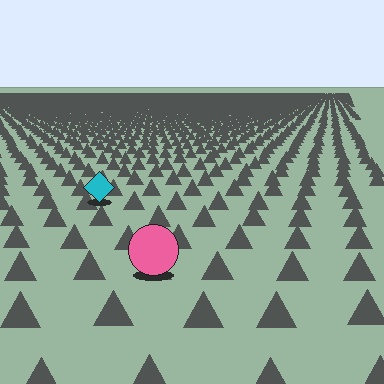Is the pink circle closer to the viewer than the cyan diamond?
Yes. The pink circle is closer — you can tell from the texture gradient: the ground texture is coarser near it.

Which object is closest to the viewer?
The pink circle is closest. The texture marks near it are larger and more spread out.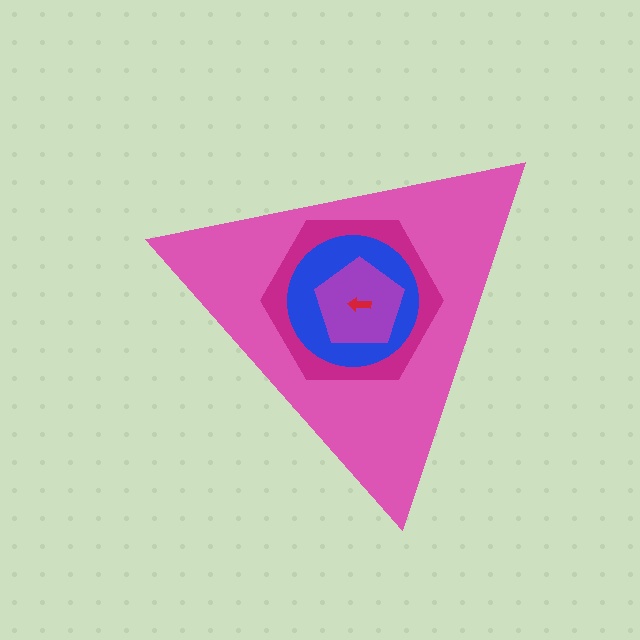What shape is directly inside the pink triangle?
The magenta hexagon.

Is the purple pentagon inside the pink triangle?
Yes.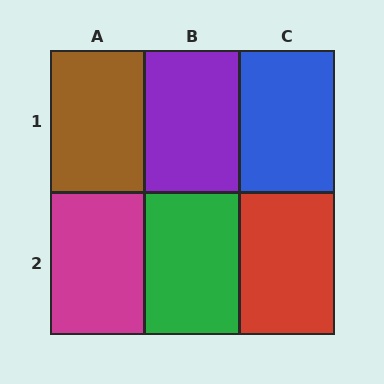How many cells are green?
1 cell is green.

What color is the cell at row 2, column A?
Magenta.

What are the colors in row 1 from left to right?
Brown, purple, blue.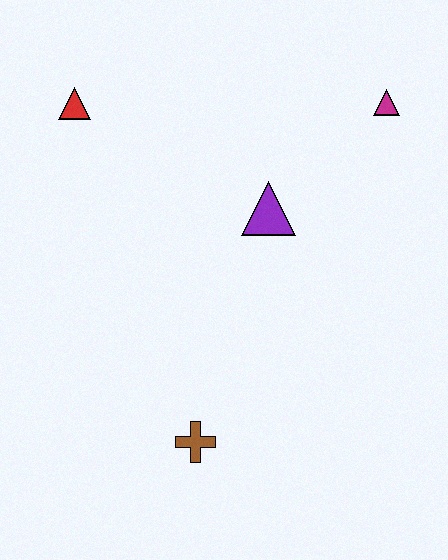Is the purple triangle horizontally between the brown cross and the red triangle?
No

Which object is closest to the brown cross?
The purple triangle is closest to the brown cross.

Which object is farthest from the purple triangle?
The brown cross is farthest from the purple triangle.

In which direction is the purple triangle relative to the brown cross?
The purple triangle is above the brown cross.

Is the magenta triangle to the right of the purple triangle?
Yes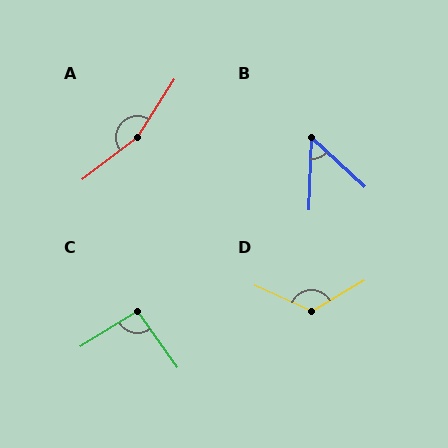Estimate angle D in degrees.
Approximately 126 degrees.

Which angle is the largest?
A, at approximately 160 degrees.